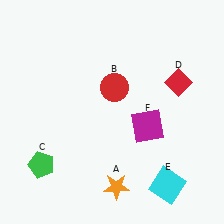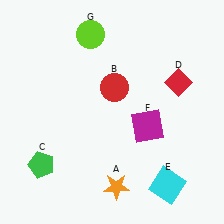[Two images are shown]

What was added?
A lime circle (G) was added in Image 2.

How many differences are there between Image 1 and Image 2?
There is 1 difference between the two images.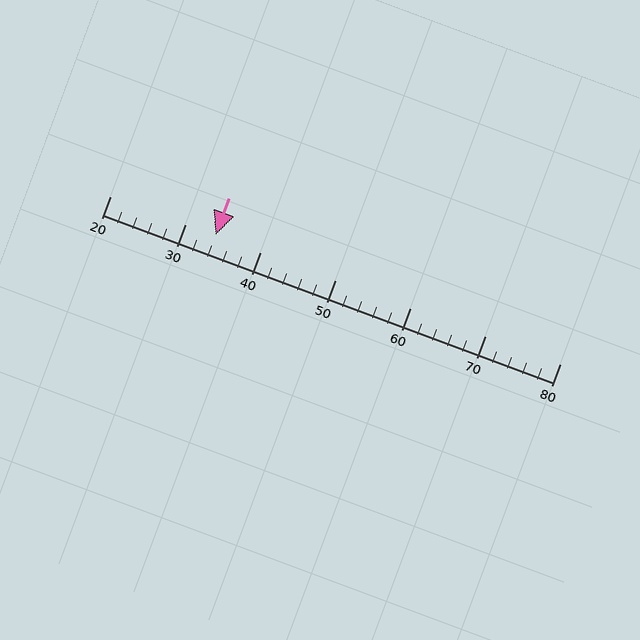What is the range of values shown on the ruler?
The ruler shows values from 20 to 80.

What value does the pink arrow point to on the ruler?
The pink arrow points to approximately 34.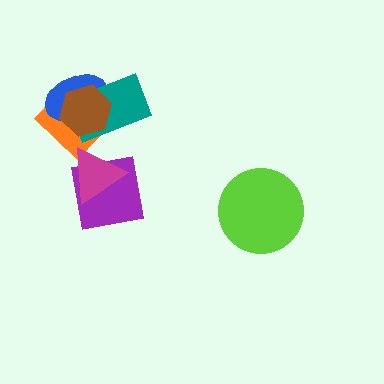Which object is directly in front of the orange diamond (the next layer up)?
The blue ellipse is directly in front of the orange diamond.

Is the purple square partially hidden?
Yes, it is partially covered by another shape.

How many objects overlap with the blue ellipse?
3 objects overlap with the blue ellipse.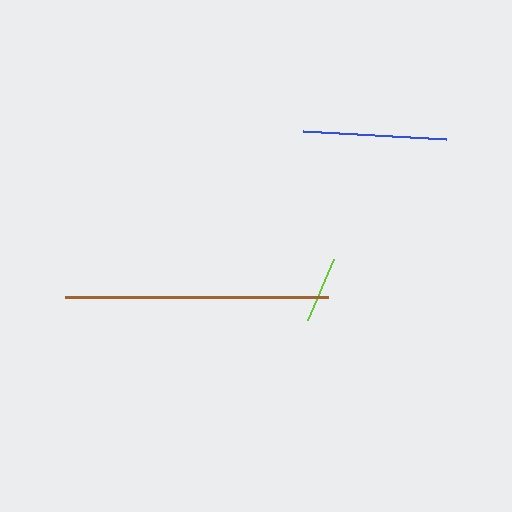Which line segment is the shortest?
The lime line is the shortest at approximately 66 pixels.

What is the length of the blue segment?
The blue segment is approximately 143 pixels long.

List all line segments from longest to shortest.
From longest to shortest: brown, blue, lime.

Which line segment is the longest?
The brown line is the longest at approximately 263 pixels.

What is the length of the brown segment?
The brown segment is approximately 263 pixels long.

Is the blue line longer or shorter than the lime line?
The blue line is longer than the lime line.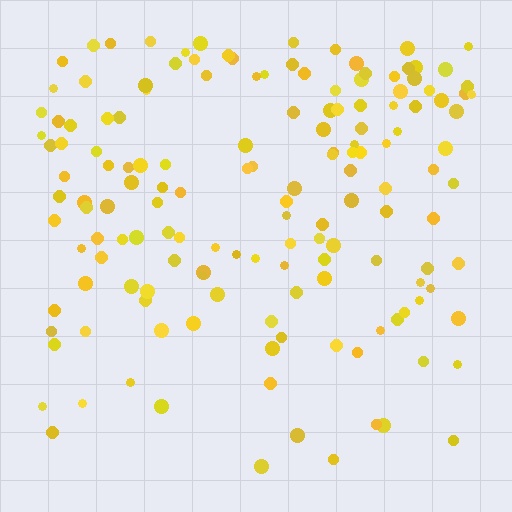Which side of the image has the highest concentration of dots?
The top.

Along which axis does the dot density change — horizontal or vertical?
Vertical.